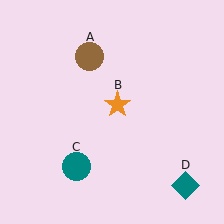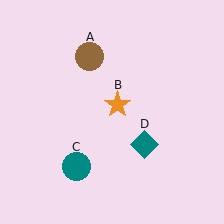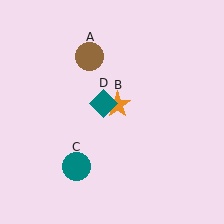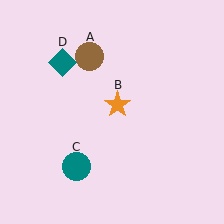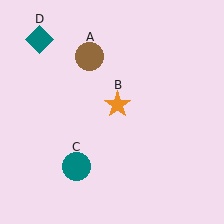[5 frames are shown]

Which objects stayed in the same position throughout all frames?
Brown circle (object A) and orange star (object B) and teal circle (object C) remained stationary.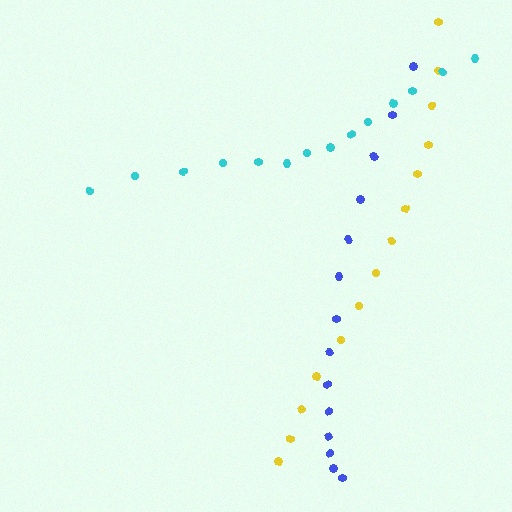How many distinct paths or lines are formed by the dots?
There are 3 distinct paths.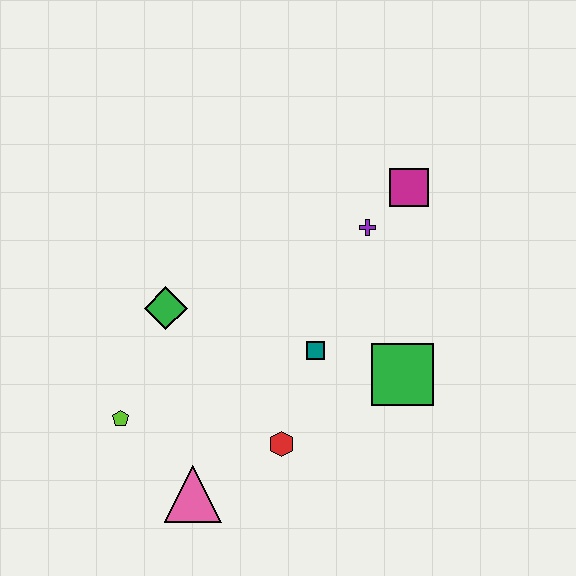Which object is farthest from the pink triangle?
The magenta square is farthest from the pink triangle.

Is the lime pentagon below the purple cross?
Yes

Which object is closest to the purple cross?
The magenta square is closest to the purple cross.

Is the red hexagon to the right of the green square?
No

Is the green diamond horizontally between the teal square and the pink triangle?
No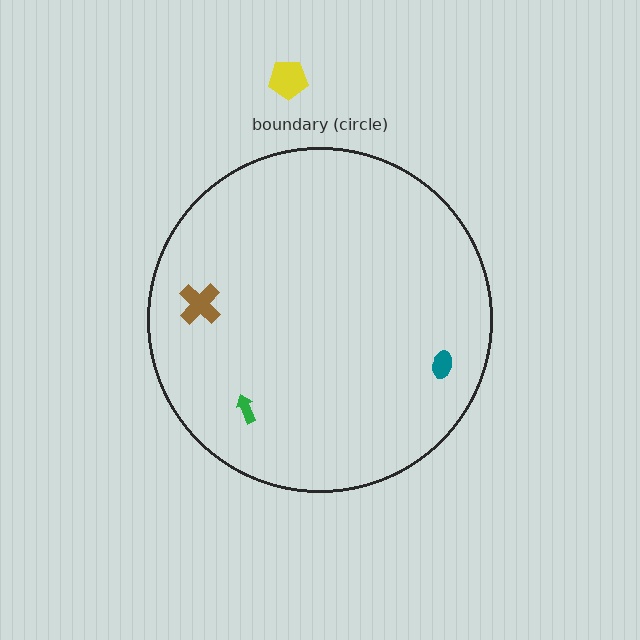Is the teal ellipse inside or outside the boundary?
Inside.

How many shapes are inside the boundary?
3 inside, 1 outside.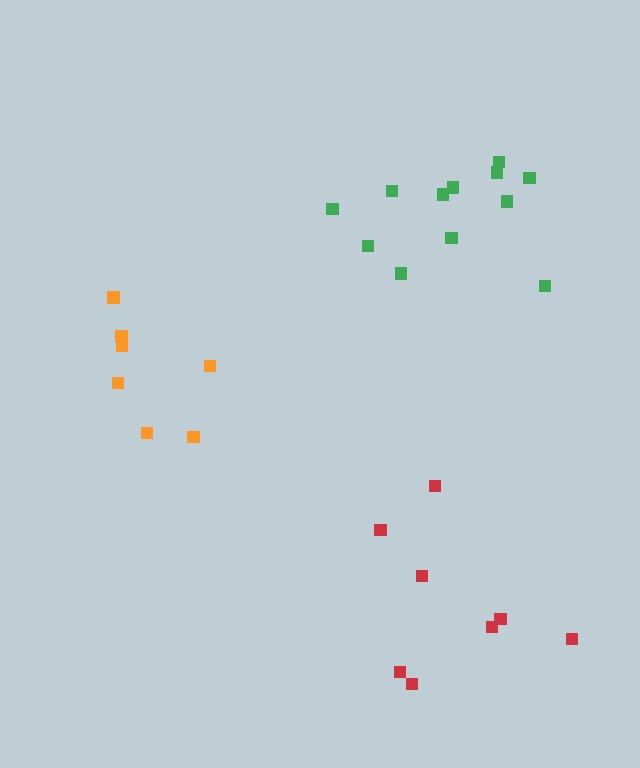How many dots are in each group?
Group 1: 8 dots, Group 2: 12 dots, Group 3: 7 dots (27 total).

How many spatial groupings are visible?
There are 3 spatial groupings.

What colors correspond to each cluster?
The clusters are colored: red, green, orange.